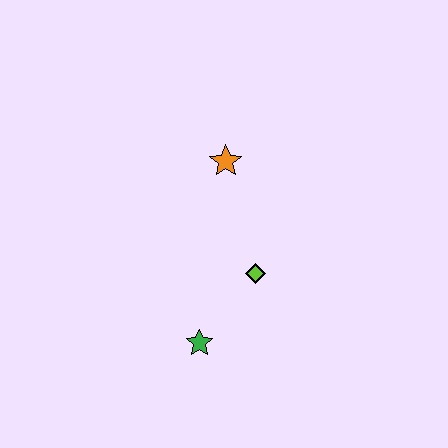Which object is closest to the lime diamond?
The green star is closest to the lime diamond.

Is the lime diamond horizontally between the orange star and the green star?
No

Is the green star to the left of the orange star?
Yes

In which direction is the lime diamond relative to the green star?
The lime diamond is above the green star.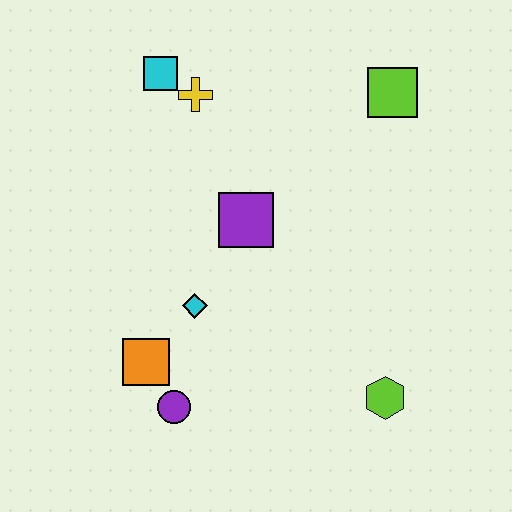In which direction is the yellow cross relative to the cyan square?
The yellow cross is to the right of the cyan square.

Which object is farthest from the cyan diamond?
The lime square is farthest from the cyan diamond.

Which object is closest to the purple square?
The cyan diamond is closest to the purple square.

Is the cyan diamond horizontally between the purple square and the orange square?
Yes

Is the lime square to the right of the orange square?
Yes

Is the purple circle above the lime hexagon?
No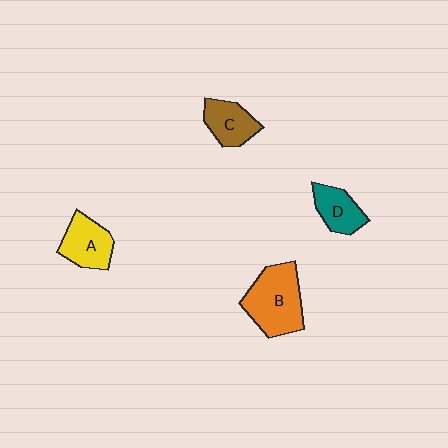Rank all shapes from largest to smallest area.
From largest to smallest: B (orange), A (yellow), C (brown), D (teal).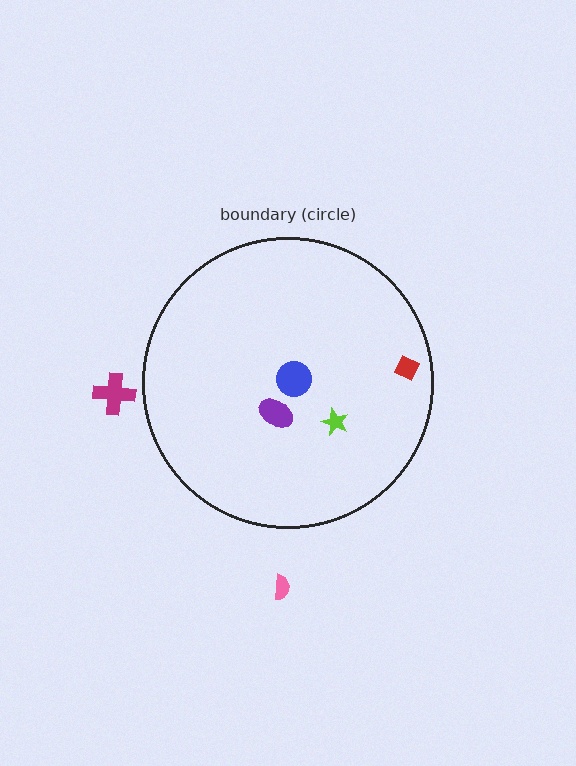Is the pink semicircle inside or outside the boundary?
Outside.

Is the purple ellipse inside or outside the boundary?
Inside.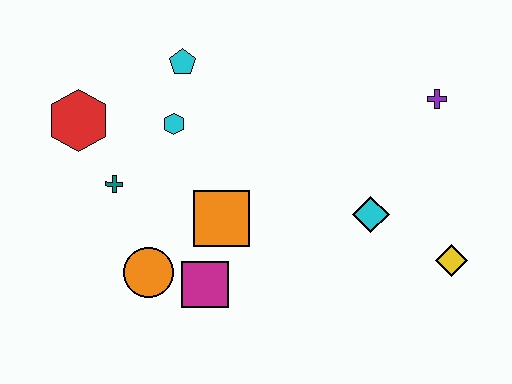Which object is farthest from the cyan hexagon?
The yellow diamond is farthest from the cyan hexagon.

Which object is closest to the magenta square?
The orange circle is closest to the magenta square.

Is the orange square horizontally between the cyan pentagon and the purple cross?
Yes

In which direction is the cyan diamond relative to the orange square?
The cyan diamond is to the right of the orange square.